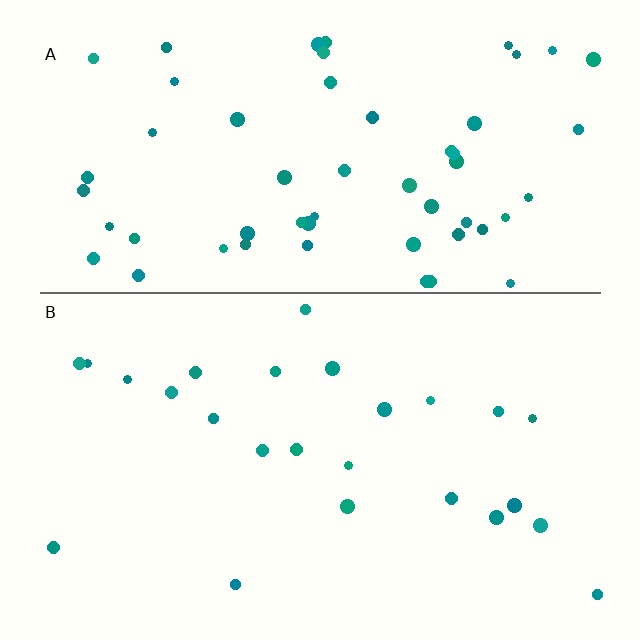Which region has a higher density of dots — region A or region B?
A (the top).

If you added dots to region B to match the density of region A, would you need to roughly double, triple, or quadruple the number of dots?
Approximately double.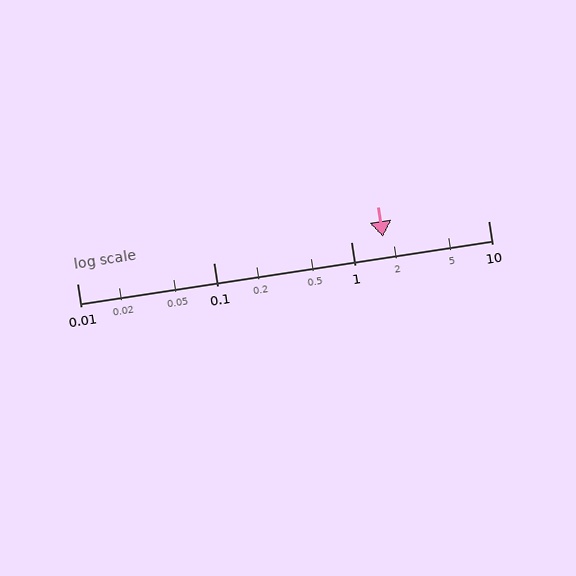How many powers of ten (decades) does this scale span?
The scale spans 3 decades, from 0.01 to 10.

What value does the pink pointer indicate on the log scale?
The pointer indicates approximately 1.7.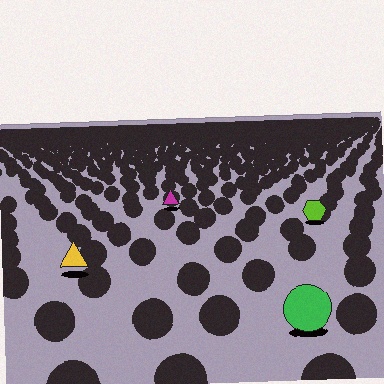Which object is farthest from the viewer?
The magenta triangle is farthest from the viewer. It appears smaller and the ground texture around it is denser.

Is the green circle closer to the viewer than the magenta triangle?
Yes. The green circle is closer — you can tell from the texture gradient: the ground texture is coarser near it.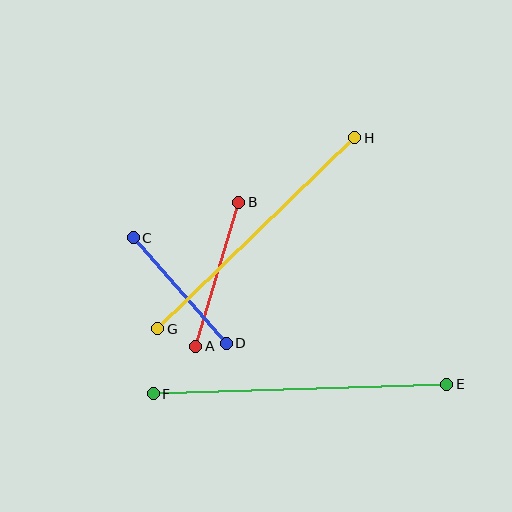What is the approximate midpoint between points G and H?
The midpoint is at approximately (256, 233) pixels.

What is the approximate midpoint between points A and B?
The midpoint is at approximately (217, 274) pixels.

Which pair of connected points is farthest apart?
Points E and F are farthest apart.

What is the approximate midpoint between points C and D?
The midpoint is at approximately (180, 290) pixels.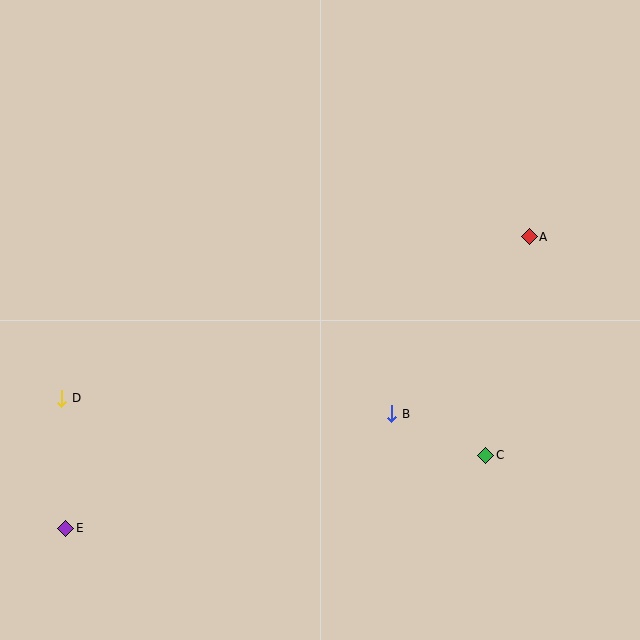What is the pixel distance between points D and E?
The distance between D and E is 130 pixels.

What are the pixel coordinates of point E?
Point E is at (66, 528).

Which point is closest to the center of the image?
Point B at (392, 414) is closest to the center.